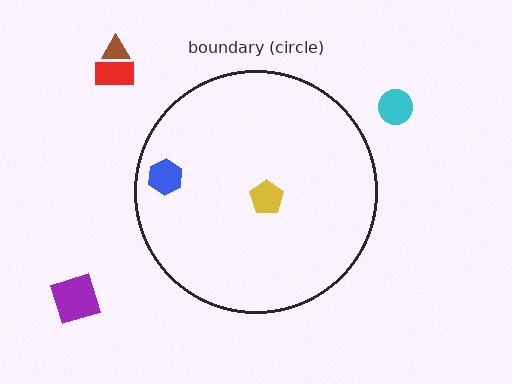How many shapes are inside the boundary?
2 inside, 4 outside.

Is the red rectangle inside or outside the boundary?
Outside.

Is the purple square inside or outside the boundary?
Outside.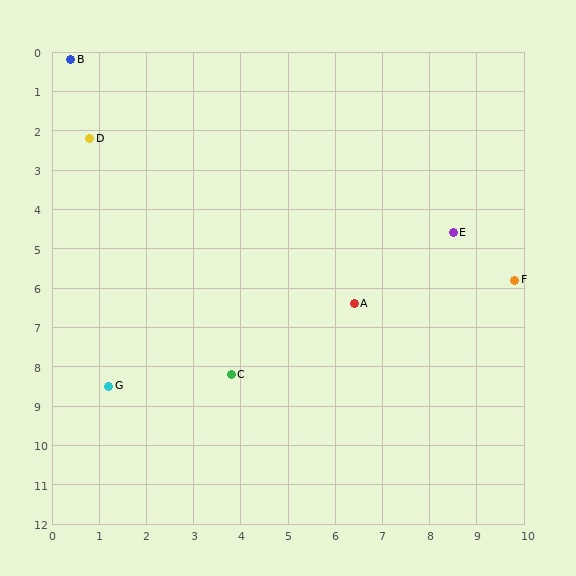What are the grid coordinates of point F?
Point F is at approximately (9.8, 5.8).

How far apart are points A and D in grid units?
Points A and D are about 7.0 grid units apart.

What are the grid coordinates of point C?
Point C is at approximately (3.8, 8.2).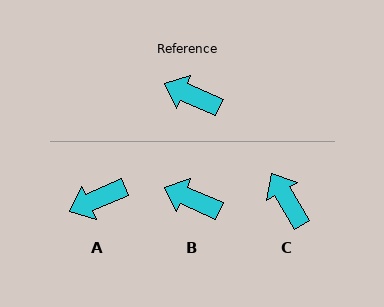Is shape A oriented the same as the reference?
No, it is off by about 47 degrees.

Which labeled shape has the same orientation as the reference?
B.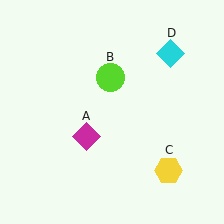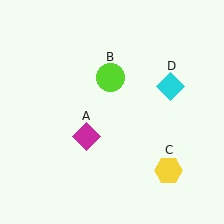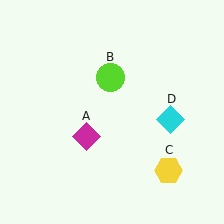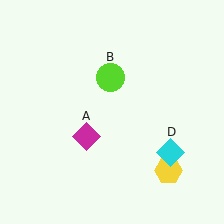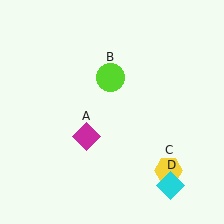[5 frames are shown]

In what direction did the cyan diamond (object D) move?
The cyan diamond (object D) moved down.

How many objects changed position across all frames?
1 object changed position: cyan diamond (object D).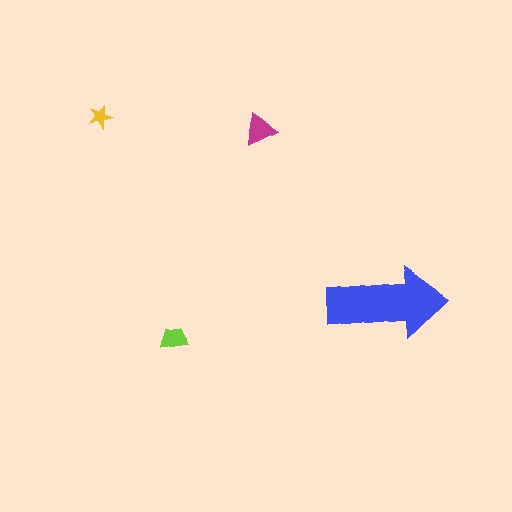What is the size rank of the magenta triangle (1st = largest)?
2nd.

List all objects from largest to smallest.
The blue arrow, the magenta triangle, the lime trapezoid, the yellow star.